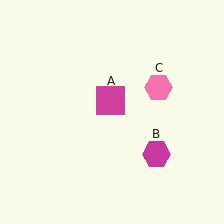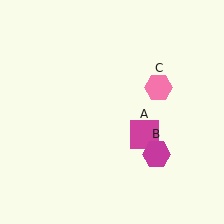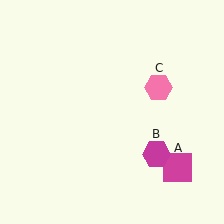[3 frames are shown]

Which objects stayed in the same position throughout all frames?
Magenta hexagon (object B) and pink hexagon (object C) remained stationary.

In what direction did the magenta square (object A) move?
The magenta square (object A) moved down and to the right.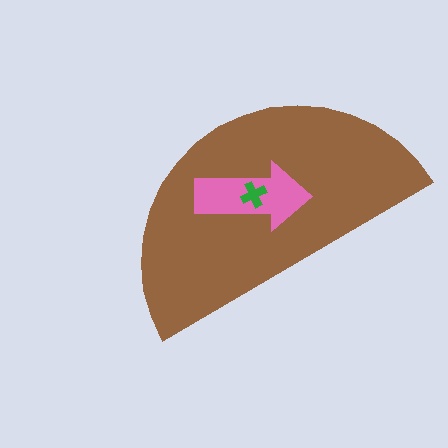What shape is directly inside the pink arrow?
The green cross.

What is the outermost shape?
The brown semicircle.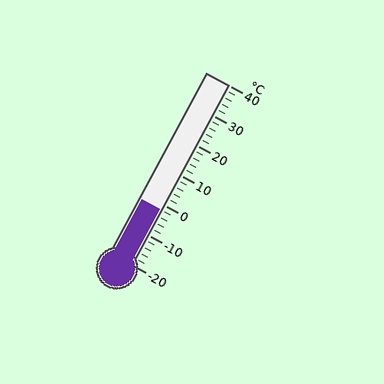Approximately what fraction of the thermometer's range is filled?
The thermometer is filled to approximately 30% of its range.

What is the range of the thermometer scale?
The thermometer scale ranges from -20°C to 40°C.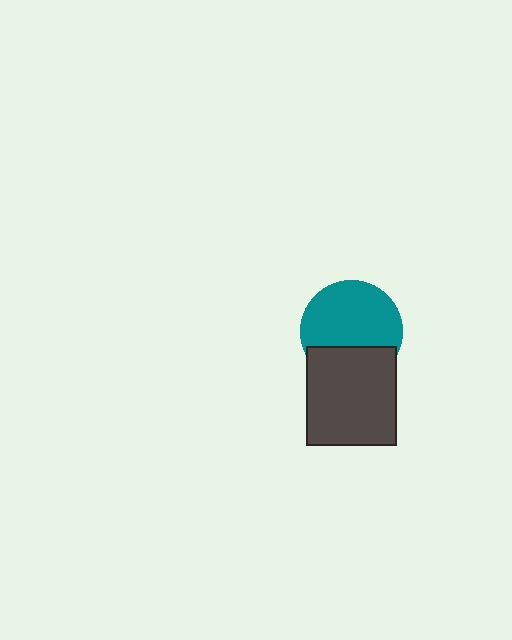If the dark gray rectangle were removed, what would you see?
You would see the complete teal circle.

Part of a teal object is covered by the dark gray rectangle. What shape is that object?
It is a circle.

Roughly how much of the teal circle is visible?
Most of it is visible (roughly 68%).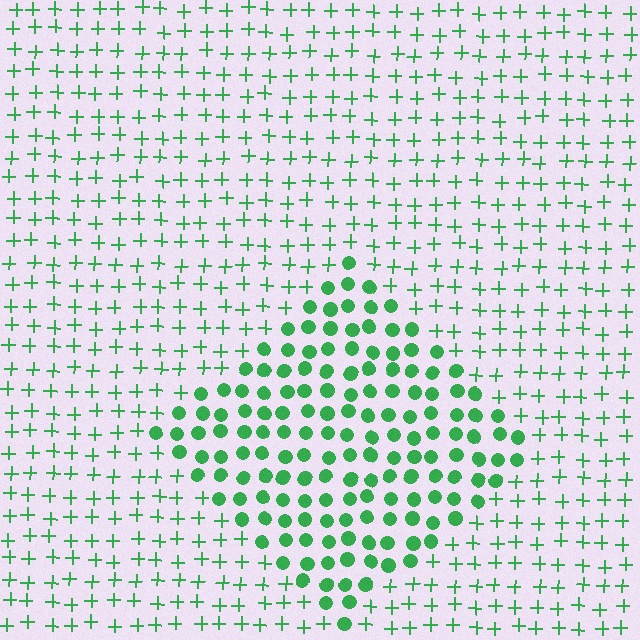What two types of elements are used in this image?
The image uses circles inside the diamond region and plus signs outside it.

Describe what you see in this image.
The image is filled with small green elements arranged in a uniform grid. A diamond-shaped region contains circles, while the surrounding area contains plus signs. The boundary is defined purely by the change in element shape.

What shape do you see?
I see a diamond.